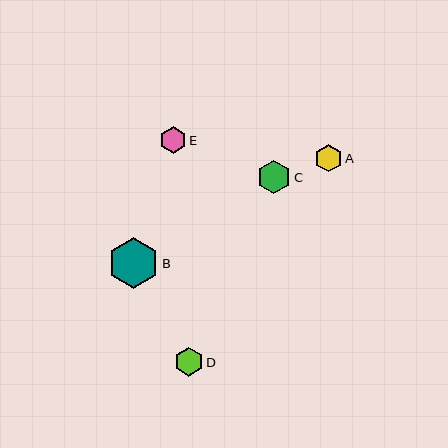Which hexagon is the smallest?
Hexagon E is the smallest with a size of approximately 27 pixels.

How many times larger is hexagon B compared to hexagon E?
Hexagon B is approximately 1.9 times the size of hexagon E.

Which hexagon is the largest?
Hexagon B is the largest with a size of approximately 51 pixels.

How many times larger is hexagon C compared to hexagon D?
Hexagon C is approximately 1.1 times the size of hexagon D.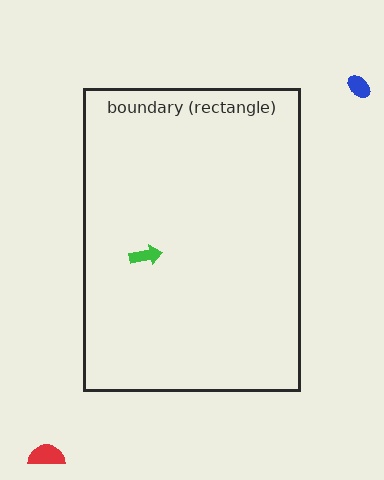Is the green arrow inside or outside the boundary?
Inside.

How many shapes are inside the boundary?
1 inside, 2 outside.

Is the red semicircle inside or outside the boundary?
Outside.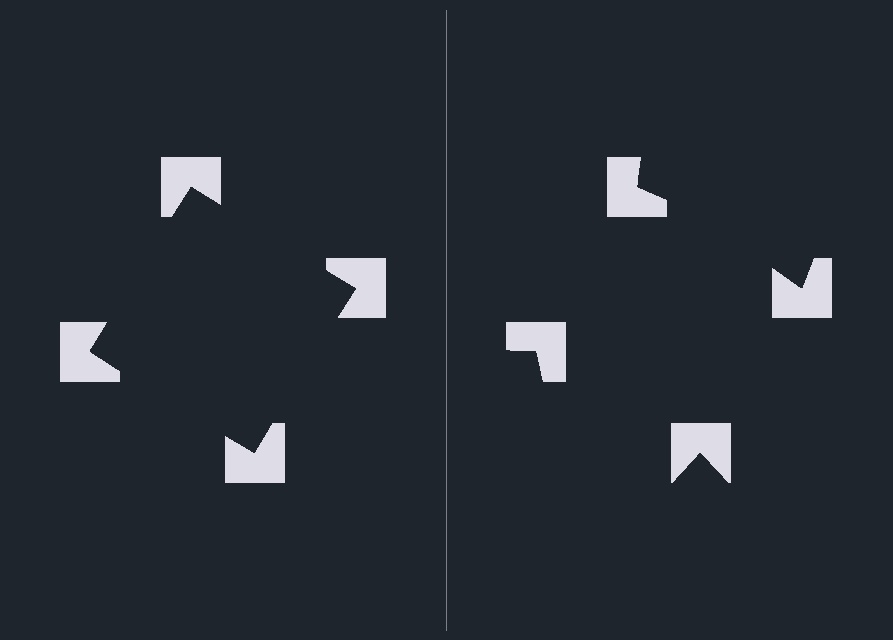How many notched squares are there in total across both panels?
8 — 4 on each side.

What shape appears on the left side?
An illusory square.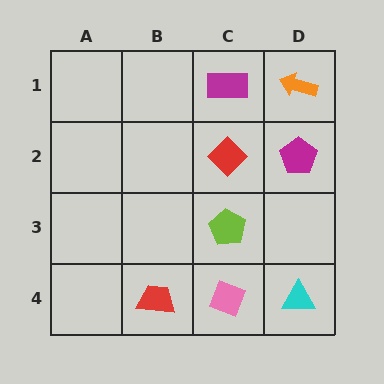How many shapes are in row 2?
2 shapes.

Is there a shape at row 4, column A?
No, that cell is empty.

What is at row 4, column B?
A red trapezoid.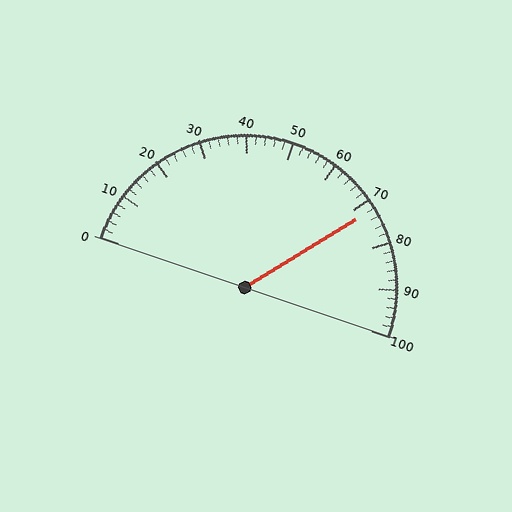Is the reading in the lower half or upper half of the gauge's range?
The reading is in the upper half of the range (0 to 100).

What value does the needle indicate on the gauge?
The needle indicates approximately 72.